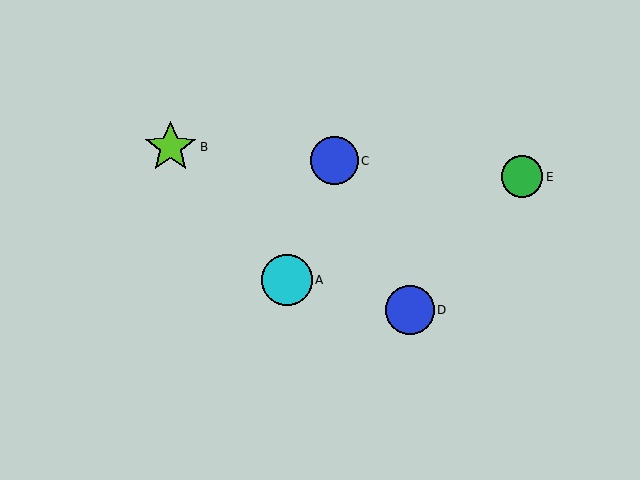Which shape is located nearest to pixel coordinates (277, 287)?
The cyan circle (labeled A) at (287, 280) is nearest to that location.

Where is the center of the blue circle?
The center of the blue circle is at (410, 310).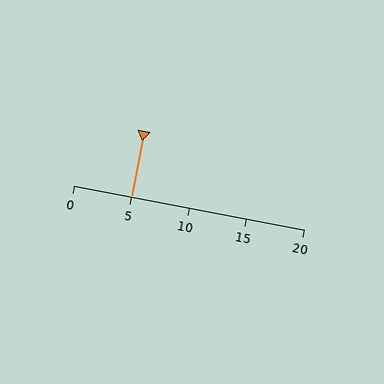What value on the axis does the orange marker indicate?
The marker indicates approximately 5.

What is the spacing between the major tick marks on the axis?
The major ticks are spaced 5 apart.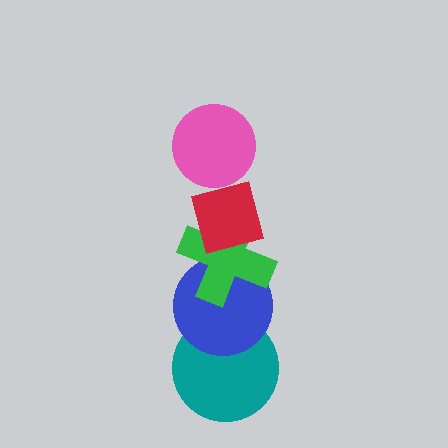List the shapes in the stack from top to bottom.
From top to bottom: the pink circle, the red square, the green cross, the blue circle, the teal circle.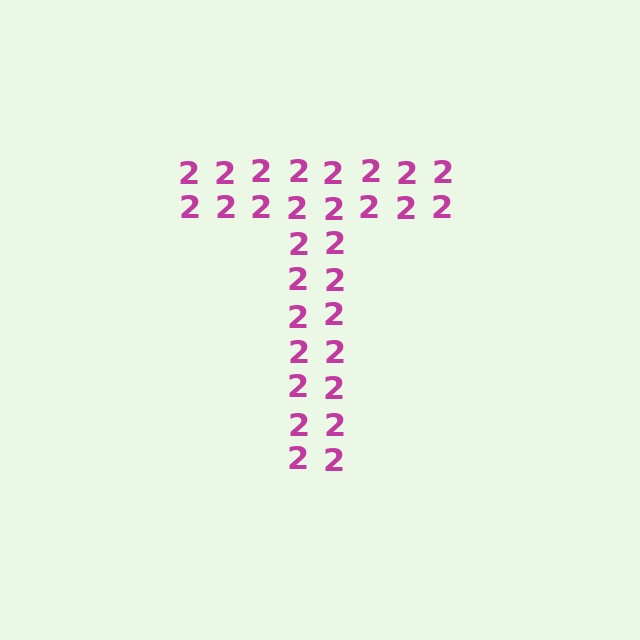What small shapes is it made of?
It is made of small digit 2's.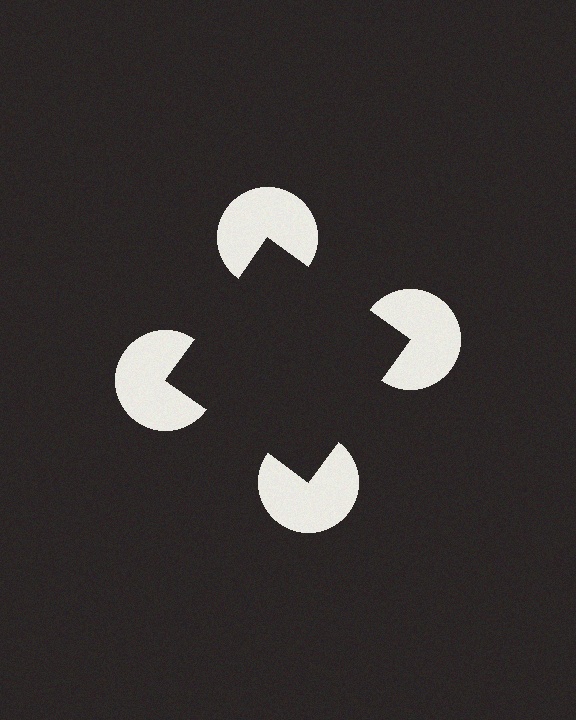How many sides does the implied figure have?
4 sides.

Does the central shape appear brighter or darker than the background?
It typically appears slightly darker than the background, even though no actual brightness change is drawn.